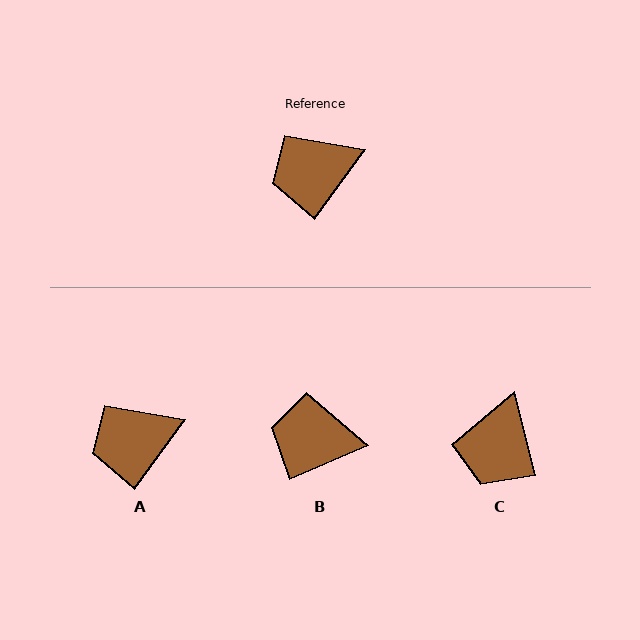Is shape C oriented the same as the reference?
No, it is off by about 50 degrees.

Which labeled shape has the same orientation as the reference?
A.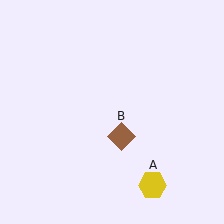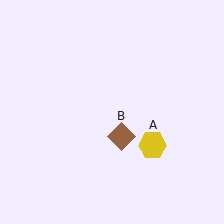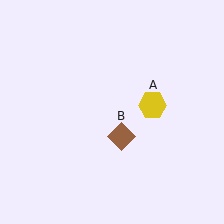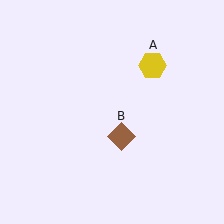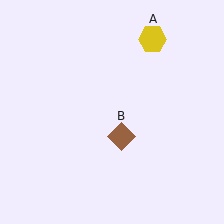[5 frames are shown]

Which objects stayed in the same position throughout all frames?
Brown diamond (object B) remained stationary.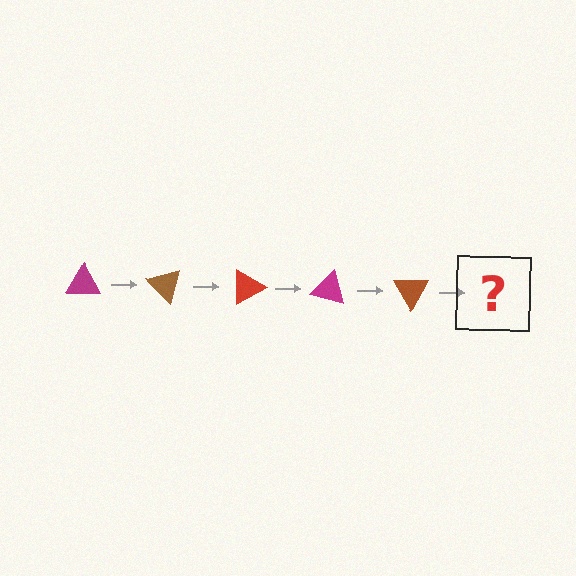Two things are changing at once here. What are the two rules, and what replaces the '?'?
The two rules are that it rotates 45 degrees each step and the color cycles through magenta, brown, and red. The '?' should be a red triangle, rotated 225 degrees from the start.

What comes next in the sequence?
The next element should be a red triangle, rotated 225 degrees from the start.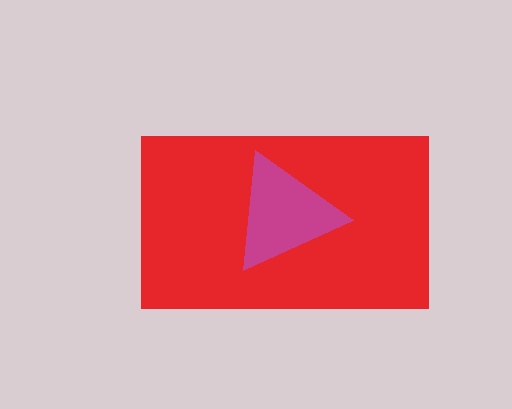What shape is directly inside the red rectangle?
The magenta triangle.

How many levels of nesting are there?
2.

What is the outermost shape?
The red rectangle.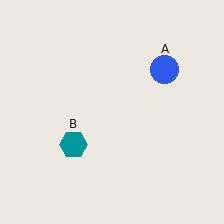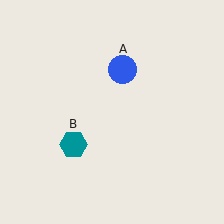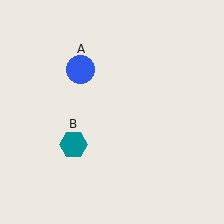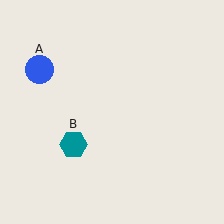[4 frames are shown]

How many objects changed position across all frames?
1 object changed position: blue circle (object A).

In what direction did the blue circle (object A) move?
The blue circle (object A) moved left.